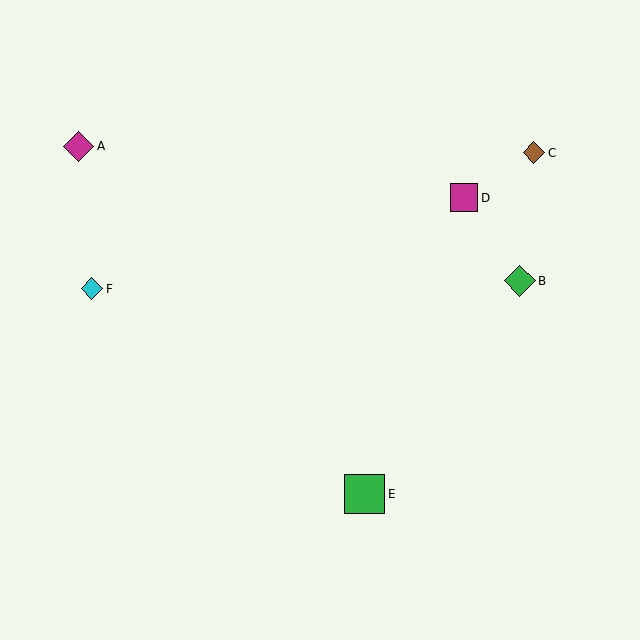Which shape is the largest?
The green square (labeled E) is the largest.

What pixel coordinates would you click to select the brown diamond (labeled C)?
Click at (534, 153) to select the brown diamond C.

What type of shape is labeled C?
Shape C is a brown diamond.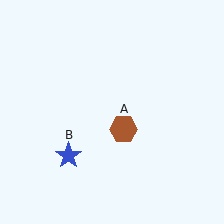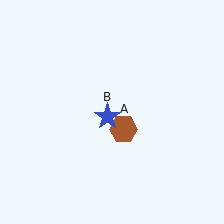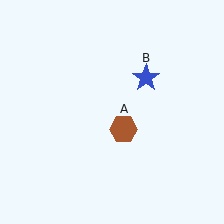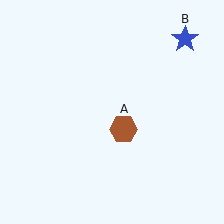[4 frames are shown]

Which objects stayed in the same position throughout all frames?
Brown hexagon (object A) remained stationary.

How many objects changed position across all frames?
1 object changed position: blue star (object B).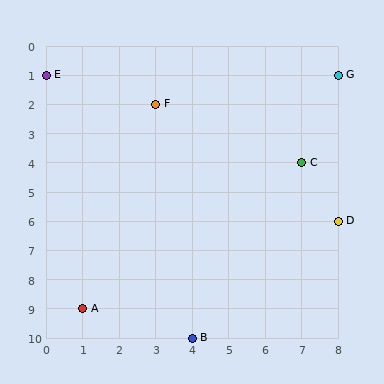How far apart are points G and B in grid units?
Points G and B are 4 columns and 9 rows apart (about 9.8 grid units diagonally).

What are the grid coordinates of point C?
Point C is at grid coordinates (7, 4).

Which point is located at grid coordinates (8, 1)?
Point G is at (8, 1).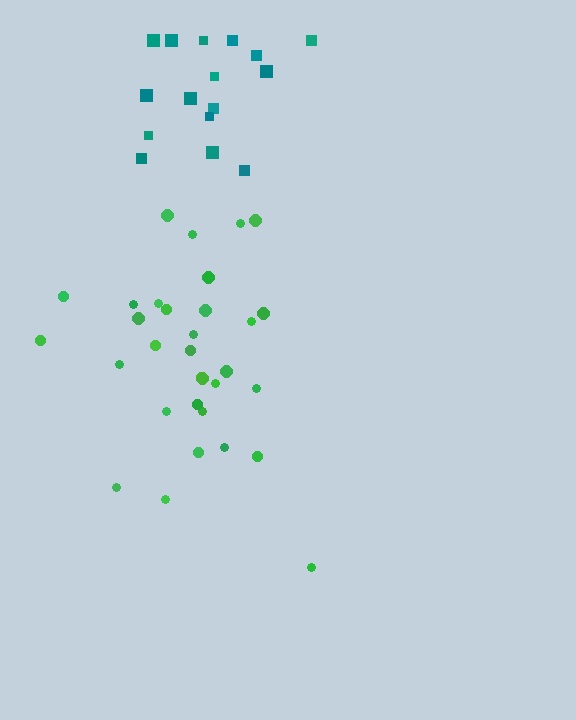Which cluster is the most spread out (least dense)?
Teal.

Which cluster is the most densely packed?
Green.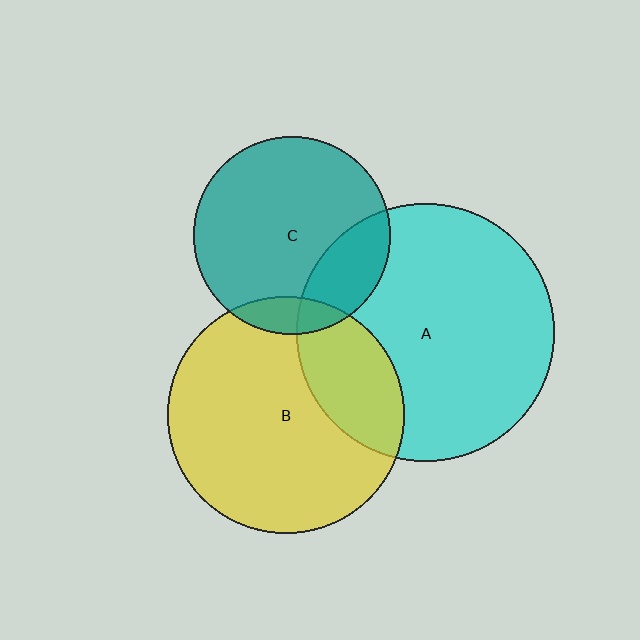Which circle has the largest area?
Circle A (cyan).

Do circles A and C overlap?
Yes.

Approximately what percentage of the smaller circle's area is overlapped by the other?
Approximately 20%.